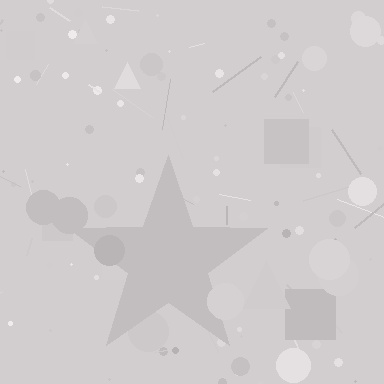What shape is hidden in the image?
A star is hidden in the image.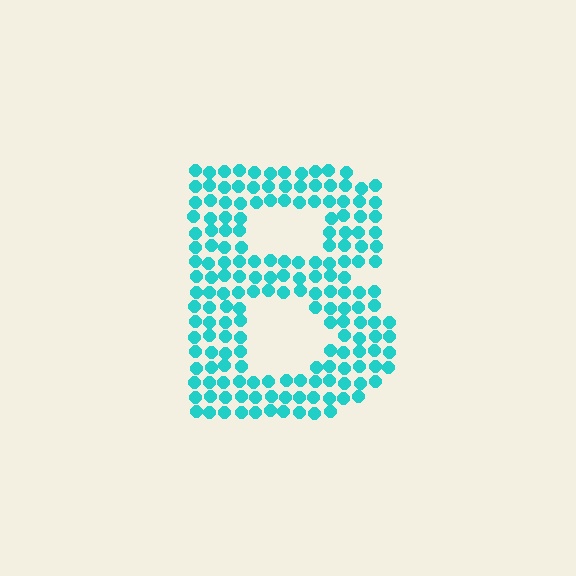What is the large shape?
The large shape is the letter B.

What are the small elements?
The small elements are circles.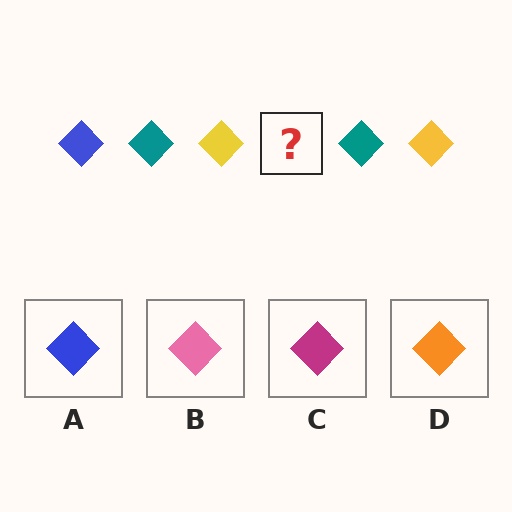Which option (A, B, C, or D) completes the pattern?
A.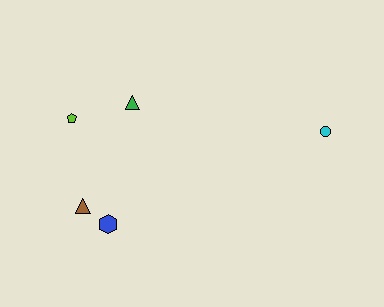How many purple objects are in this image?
There are no purple objects.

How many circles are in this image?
There is 1 circle.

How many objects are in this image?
There are 5 objects.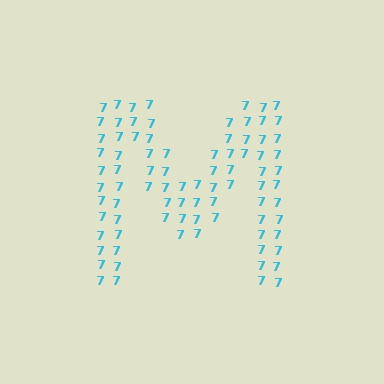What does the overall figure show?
The overall figure shows the letter M.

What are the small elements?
The small elements are digit 7's.